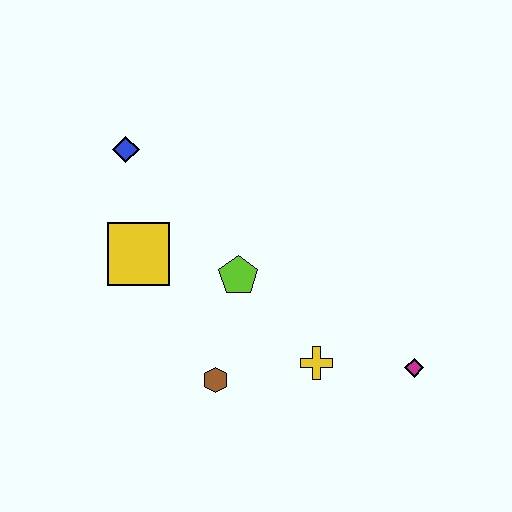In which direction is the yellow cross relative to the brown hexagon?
The yellow cross is to the right of the brown hexagon.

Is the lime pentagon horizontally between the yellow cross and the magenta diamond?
No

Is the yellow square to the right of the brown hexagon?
No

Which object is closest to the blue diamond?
The yellow square is closest to the blue diamond.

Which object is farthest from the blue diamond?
The magenta diamond is farthest from the blue diamond.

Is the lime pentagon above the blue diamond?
No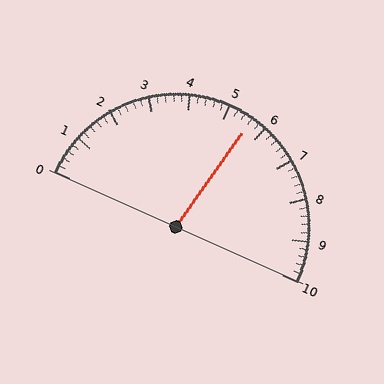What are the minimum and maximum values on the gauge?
The gauge ranges from 0 to 10.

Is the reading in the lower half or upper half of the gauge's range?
The reading is in the upper half of the range (0 to 10).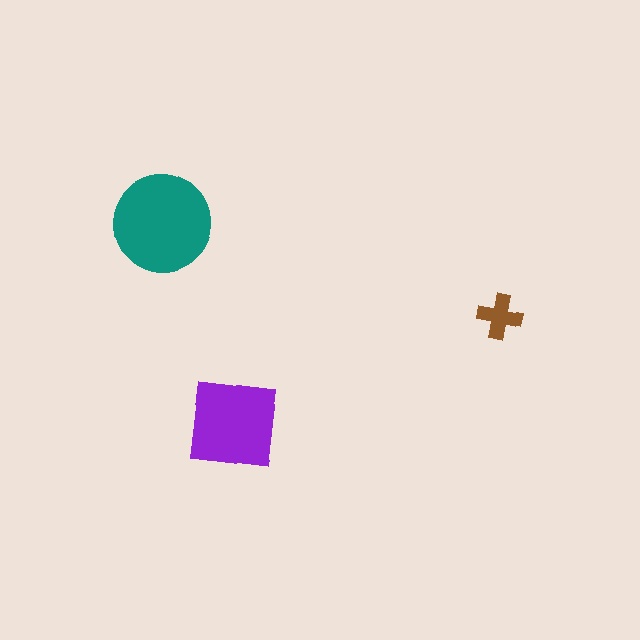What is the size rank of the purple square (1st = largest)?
2nd.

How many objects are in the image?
There are 3 objects in the image.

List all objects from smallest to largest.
The brown cross, the purple square, the teal circle.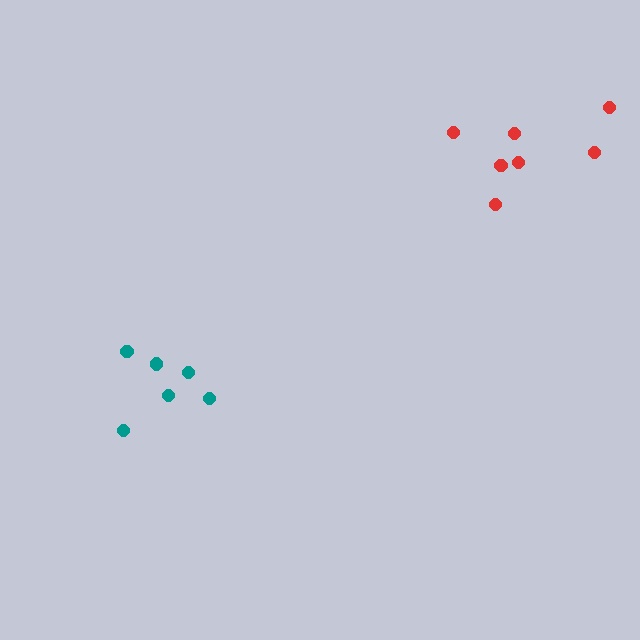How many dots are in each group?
Group 1: 7 dots, Group 2: 6 dots (13 total).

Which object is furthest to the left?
The teal cluster is leftmost.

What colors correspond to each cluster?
The clusters are colored: red, teal.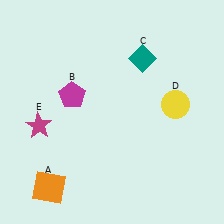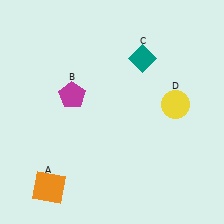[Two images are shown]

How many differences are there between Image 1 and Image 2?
There is 1 difference between the two images.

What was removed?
The magenta star (E) was removed in Image 2.